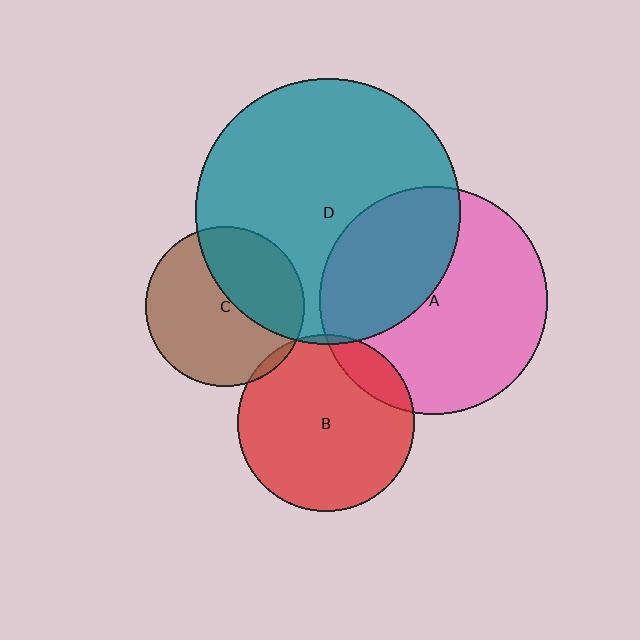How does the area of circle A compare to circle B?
Approximately 1.7 times.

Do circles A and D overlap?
Yes.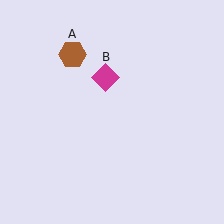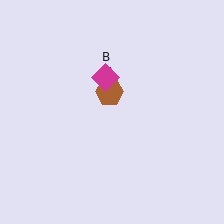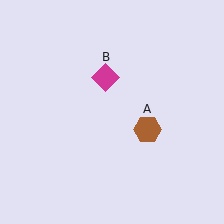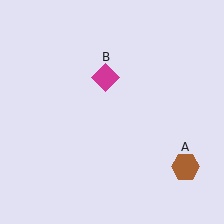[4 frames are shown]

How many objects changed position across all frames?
1 object changed position: brown hexagon (object A).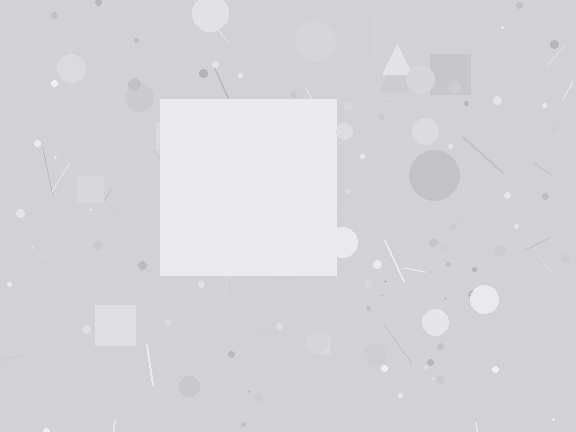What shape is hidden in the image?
A square is hidden in the image.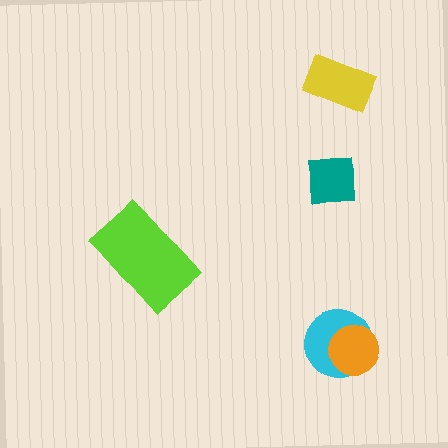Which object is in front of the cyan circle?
The orange circle is in front of the cyan circle.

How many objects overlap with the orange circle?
1 object overlaps with the orange circle.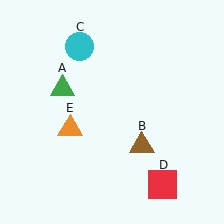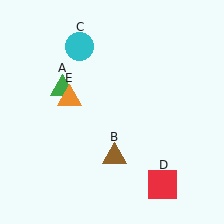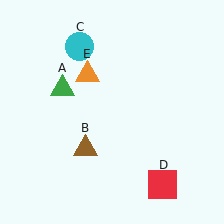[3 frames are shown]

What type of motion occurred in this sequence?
The brown triangle (object B), orange triangle (object E) rotated clockwise around the center of the scene.